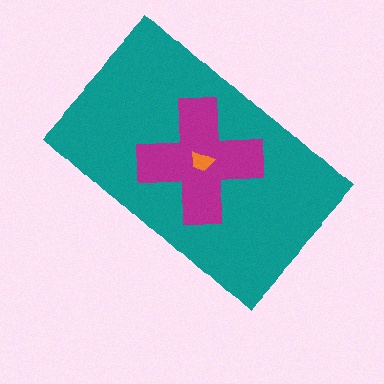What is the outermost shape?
The teal rectangle.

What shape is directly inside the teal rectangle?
The magenta cross.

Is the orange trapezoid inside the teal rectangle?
Yes.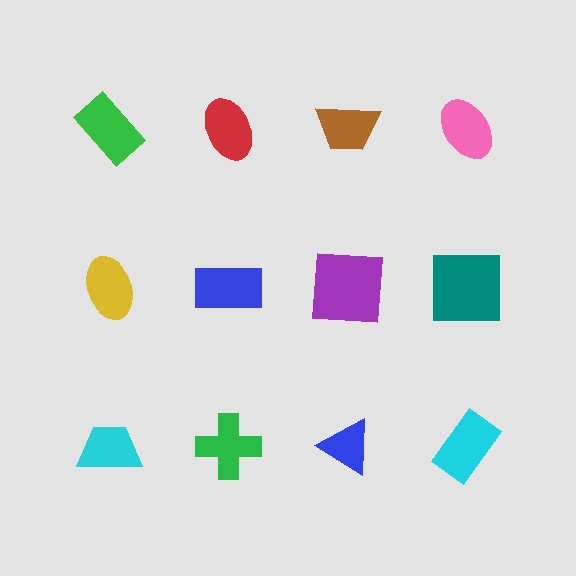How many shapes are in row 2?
4 shapes.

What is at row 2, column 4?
A teal square.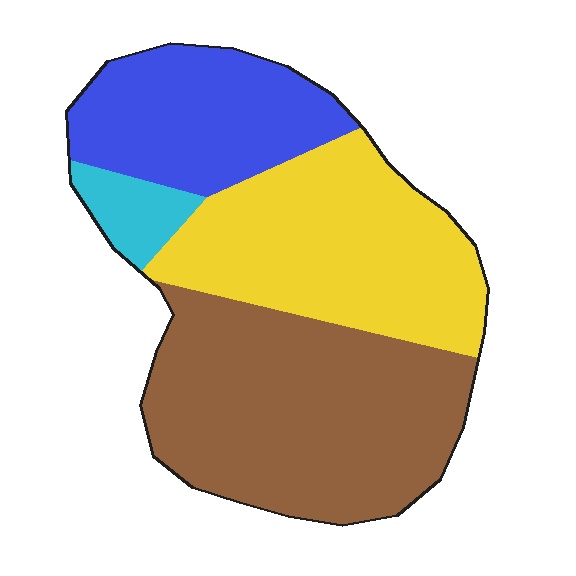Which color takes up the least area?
Cyan, at roughly 5%.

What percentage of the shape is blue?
Blue covers 22% of the shape.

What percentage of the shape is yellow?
Yellow takes up between a sixth and a third of the shape.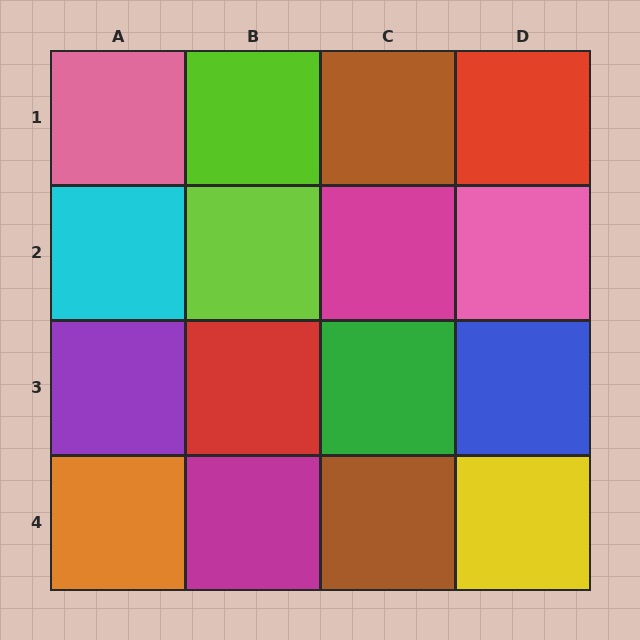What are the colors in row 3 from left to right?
Purple, red, green, blue.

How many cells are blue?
1 cell is blue.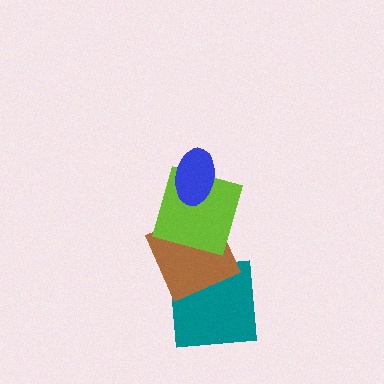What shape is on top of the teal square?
The brown square is on top of the teal square.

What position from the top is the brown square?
The brown square is 3rd from the top.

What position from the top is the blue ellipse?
The blue ellipse is 1st from the top.